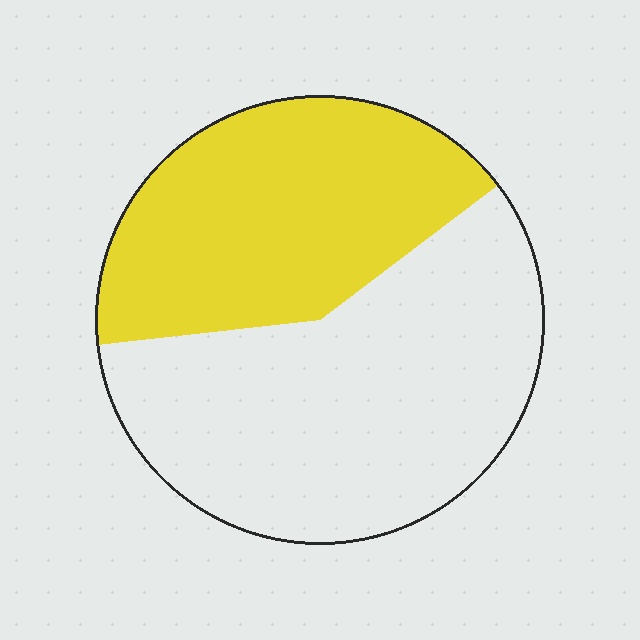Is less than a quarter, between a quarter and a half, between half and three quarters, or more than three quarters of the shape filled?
Between a quarter and a half.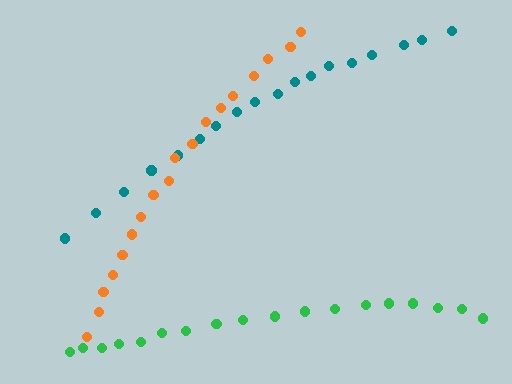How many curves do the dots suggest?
There are 3 distinct paths.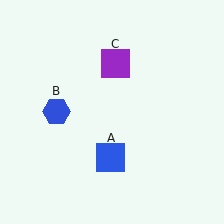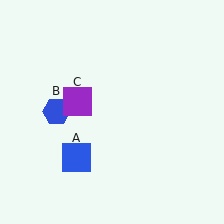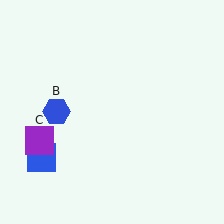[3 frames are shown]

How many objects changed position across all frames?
2 objects changed position: blue square (object A), purple square (object C).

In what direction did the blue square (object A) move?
The blue square (object A) moved left.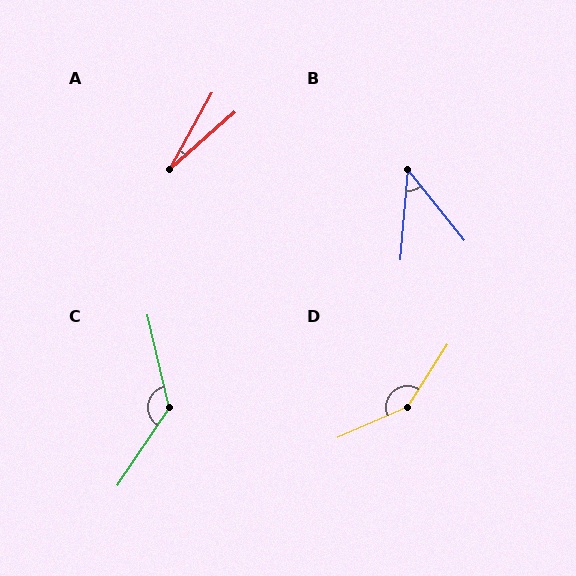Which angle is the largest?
D, at approximately 146 degrees.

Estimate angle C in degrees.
Approximately 133 degrees.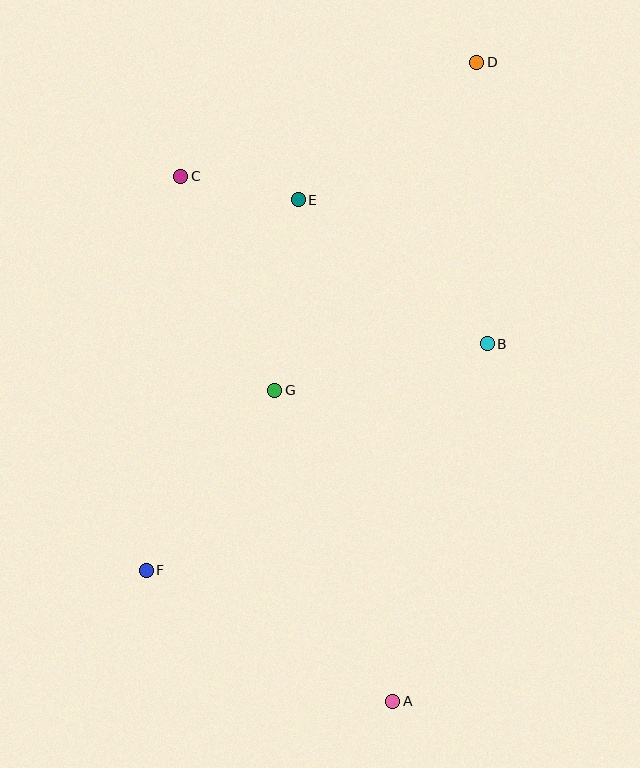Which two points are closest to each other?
Points C and E are closest to each other.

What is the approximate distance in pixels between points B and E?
The distance between B and E is approximately 238 pixels.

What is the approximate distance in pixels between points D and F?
The distance between D and F is approximately 606 pixels.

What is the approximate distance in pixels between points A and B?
The distance between A and B is approximately 370 pixels.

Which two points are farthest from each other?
Points A and D are farthest from each other.